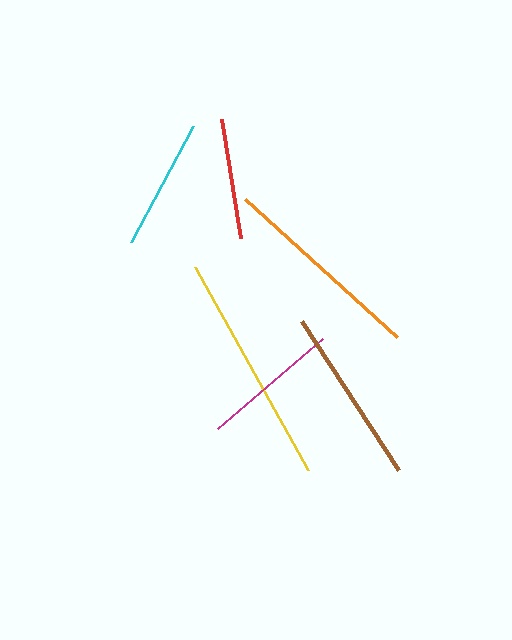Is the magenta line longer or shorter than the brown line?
The brown line is longer than the magenta line.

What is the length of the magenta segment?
The magenta segment is approximately 139 pixels long.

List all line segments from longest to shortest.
From longest to shortest: yellow, orange, brown, magenta, cyan, red.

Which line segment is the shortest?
The red line is the shortest at approximately 121 pixels.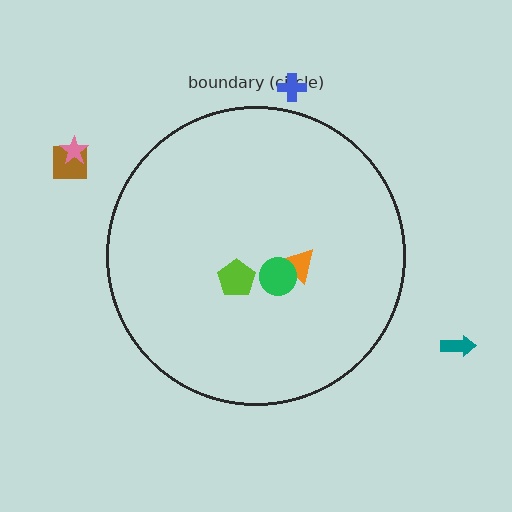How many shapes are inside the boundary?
3 inside, 4 outside.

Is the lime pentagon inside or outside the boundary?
Inside.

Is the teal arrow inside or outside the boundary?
Outside.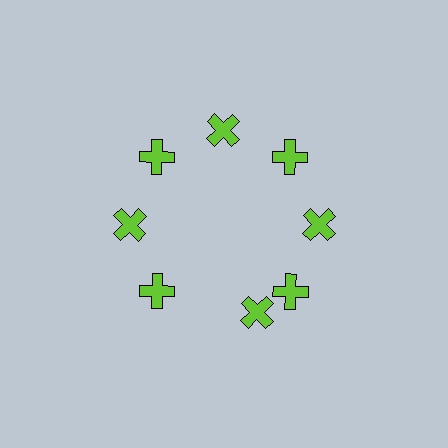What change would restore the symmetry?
The symmetry would be restored by rotating it back into even spacing with its neighbors so that all 8 crosses sit at equal angles and equal distance from the center.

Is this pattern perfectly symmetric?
No. The 8 lime crosses are arranged in a ring, but one element near the 6 o'clock position is rotated out of alignment along the ring, breaking the 8-fold rotational symmetry.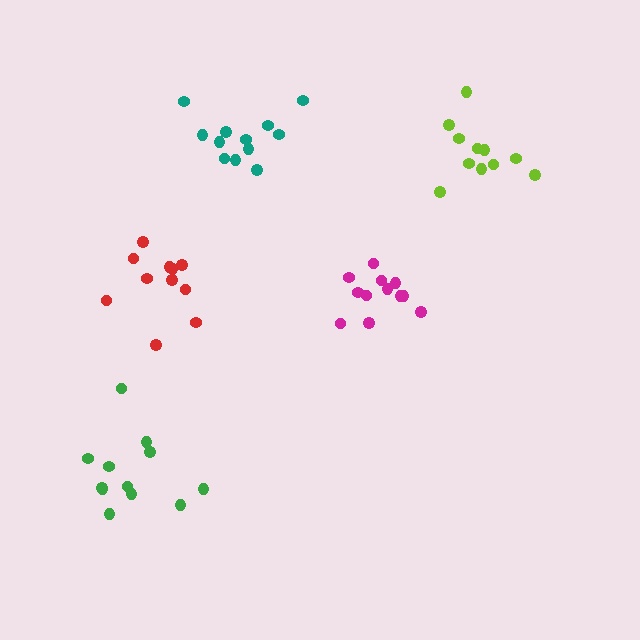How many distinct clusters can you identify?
There are 5 distinct clusters.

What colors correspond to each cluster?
The clusters are colored: green, lime, magenta, teal, red.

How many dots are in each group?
Group 1: 12 dots, Group 2: 11 dots, Group 3: 12 dots, Group 4: 12 dots, Group 5: 11 dots (58 total).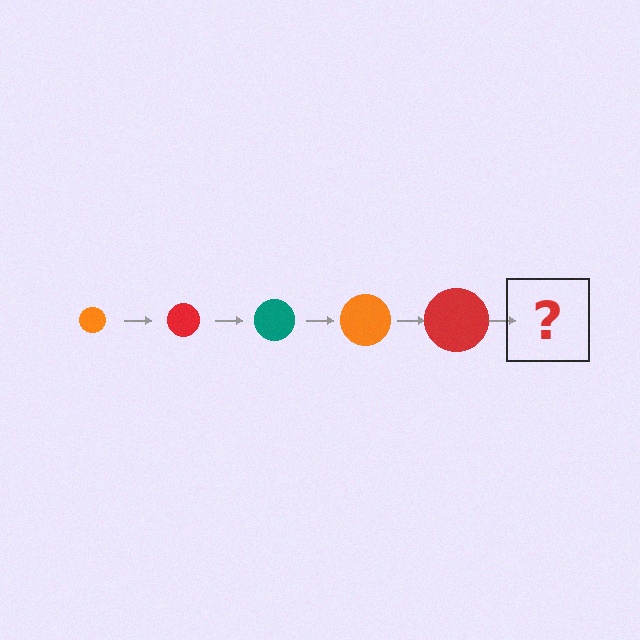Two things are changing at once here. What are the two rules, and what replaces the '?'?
The two rules are that the circle grows larger each step and the color cycles through orange, red, and teal. The '?' should be a teal circle, larger than the previous one.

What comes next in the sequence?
The next element should be a teal circle, larger than the previous one.